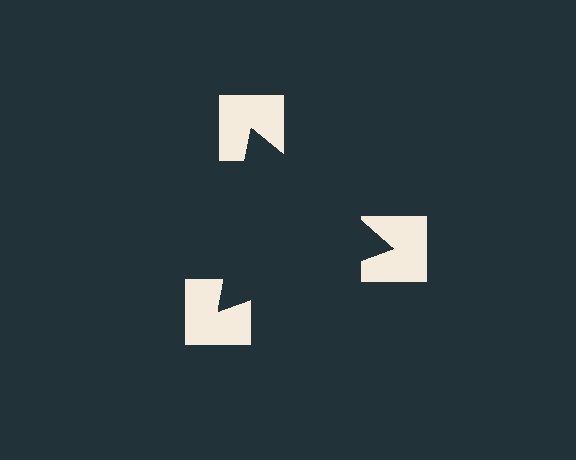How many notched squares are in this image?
There are 3 — one at each vertex of the illusory triangle.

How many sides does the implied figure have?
3 sides.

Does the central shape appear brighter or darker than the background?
It typically appears slightly darker than the background, even though no actual brightness change is drawn.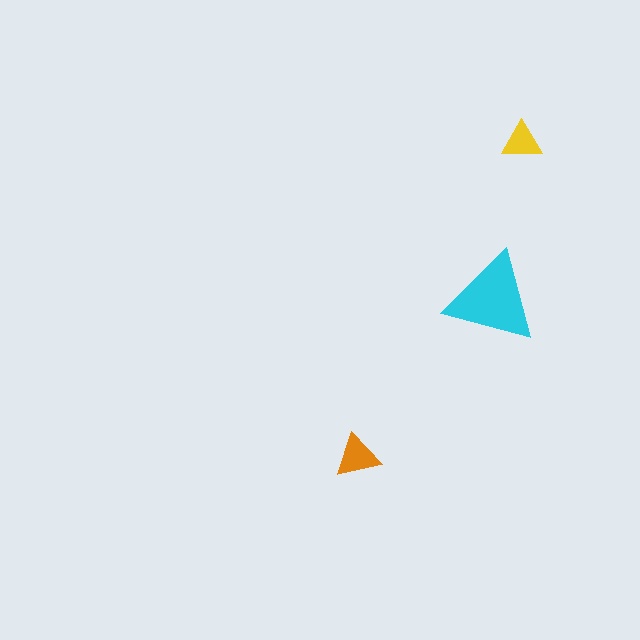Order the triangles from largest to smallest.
the cyan one, the orange one, the yellow one.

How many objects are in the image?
There are 3 objects in the image.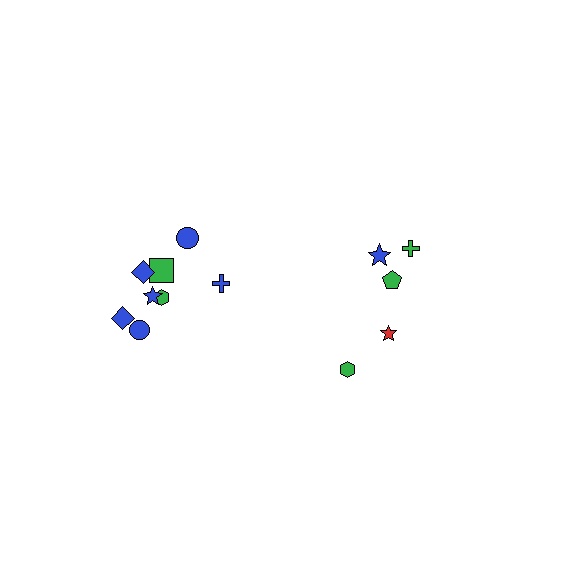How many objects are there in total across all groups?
There are 13 objects.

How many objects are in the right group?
There are 5 objects.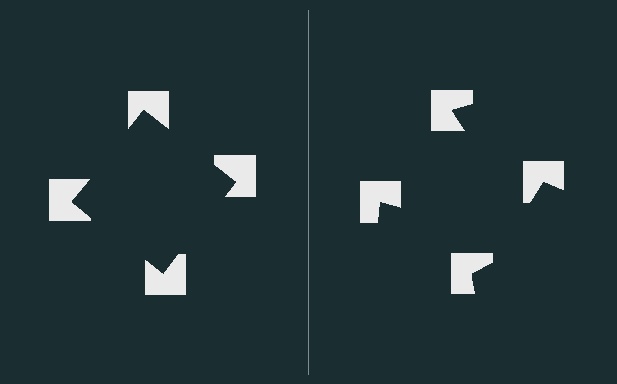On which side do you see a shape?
An illusory square appears on the left side. On the right side the wedge cuts are rotated, so no coherent shape forms.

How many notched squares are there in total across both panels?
8 — 4 on each side.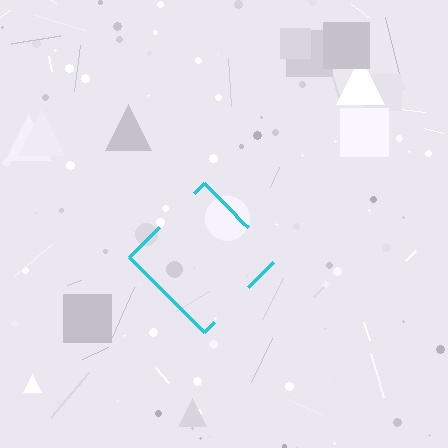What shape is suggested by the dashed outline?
The dashed outline suggests a diamond.